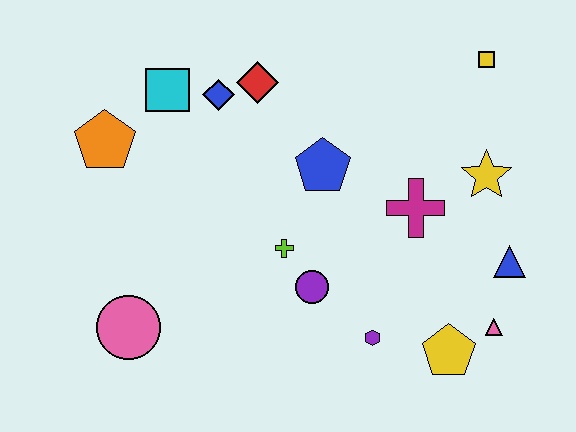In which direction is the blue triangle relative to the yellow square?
The blue triangle is below the yellow square.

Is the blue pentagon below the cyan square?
Yes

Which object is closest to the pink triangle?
The yellow pentagon is closest to the pink triangle.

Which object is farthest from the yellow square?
The pink circle is farthest from the yellow square.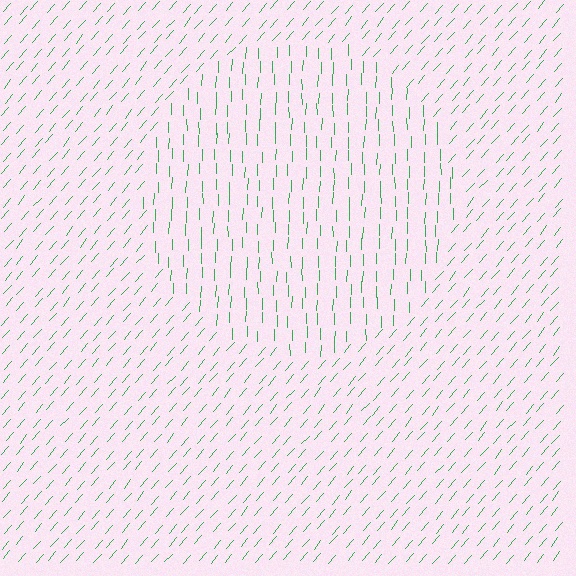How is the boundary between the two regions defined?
The boundary is defined purely by a change in line orientation (approximately 40 degrees difference). All lines are the same color and thickness.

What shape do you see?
I see a circle.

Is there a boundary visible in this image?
Yes, there is a texture boundary formed by a change in line orientation.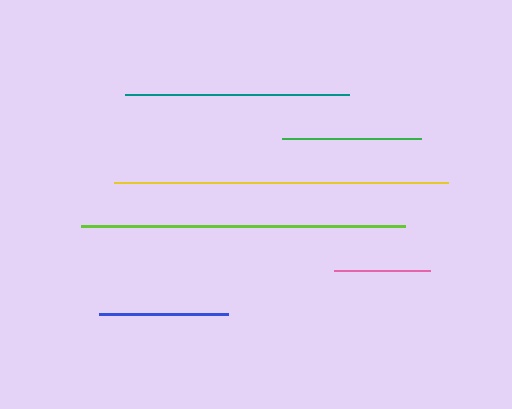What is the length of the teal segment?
The teal segment is approximately 224 pixels long.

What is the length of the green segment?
The green segment is approximately 138 pixels long.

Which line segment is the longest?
The yellow line is the longest at approximately 334 pixels.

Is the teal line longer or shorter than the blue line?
The teal line is longer than the blue line.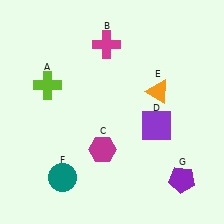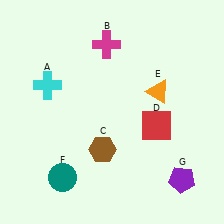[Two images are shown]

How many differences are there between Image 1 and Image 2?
There are 3 differences between the two images.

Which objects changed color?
A changed from lime to cyan. C changed from magenta to brown. D changed from purple to red.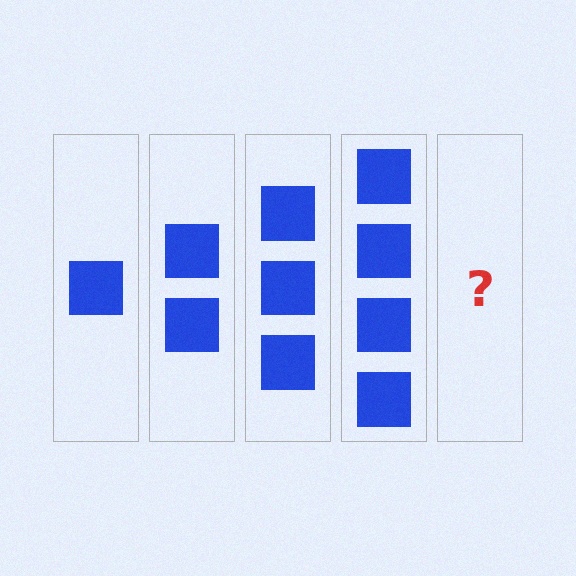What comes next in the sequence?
The next element should be 5 squares.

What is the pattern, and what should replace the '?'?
The pattern is that each step adds one more square. The '?' should be 5 squares.